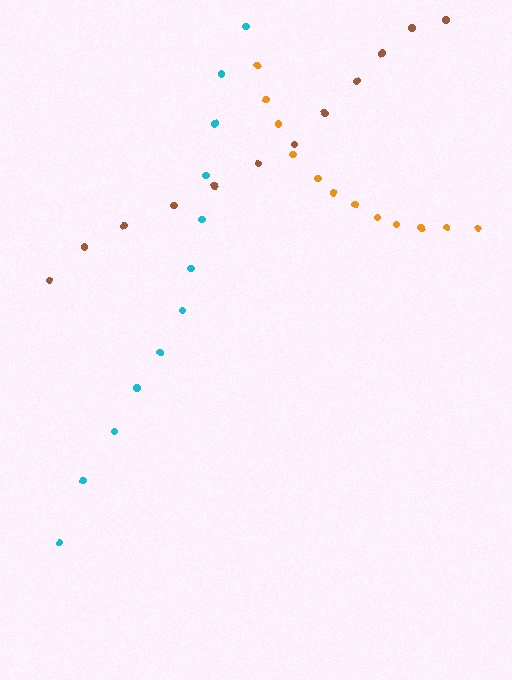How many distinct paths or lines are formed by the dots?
There are 3 distinct paths.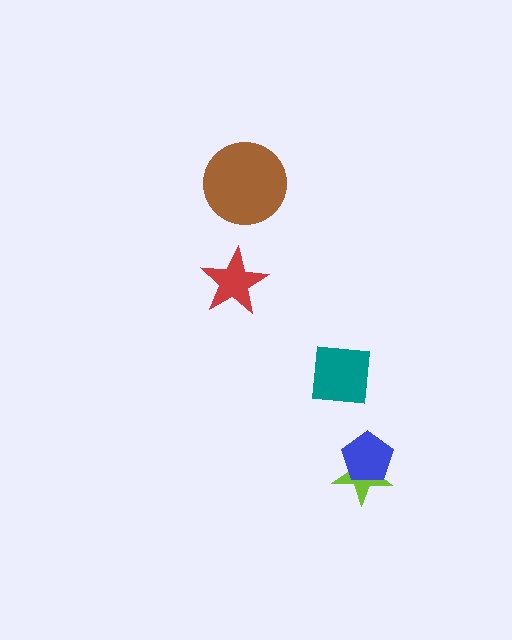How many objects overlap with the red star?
0 objects overlap with the red star.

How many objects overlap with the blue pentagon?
1 object overlaps with the blue pentagon.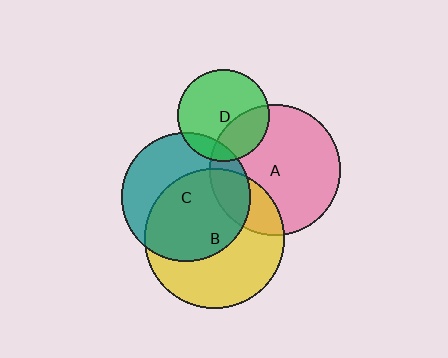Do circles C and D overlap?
Yes.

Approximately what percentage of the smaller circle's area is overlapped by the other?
Approximately 15%.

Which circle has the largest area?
Circle B (yellow).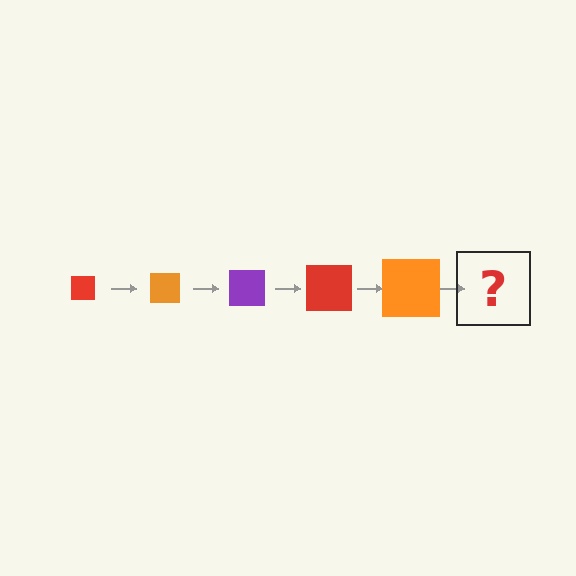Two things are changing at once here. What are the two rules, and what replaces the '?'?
The two rules are that the square grows larger each step and the color cycles through red, orange, and purple. The '?' should be a purple square, larger than the previous one.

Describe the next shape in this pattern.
It should be a purple square, larger than the previous one.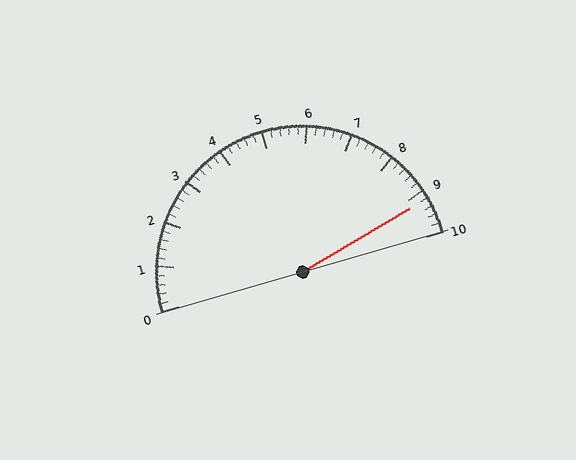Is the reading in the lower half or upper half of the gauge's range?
The reading is in the upper half of the range (0 to 10).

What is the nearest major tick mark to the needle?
The nearest major tick mark is 9.